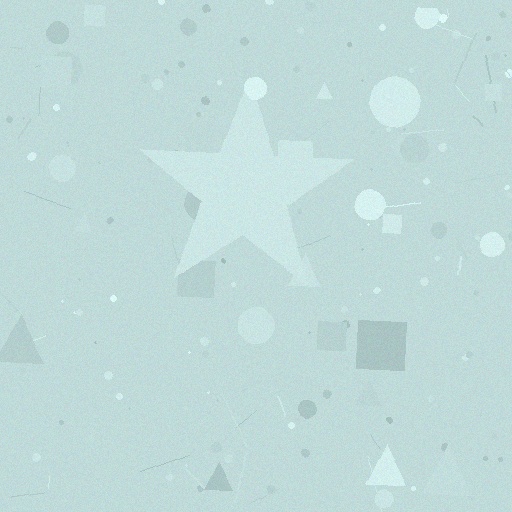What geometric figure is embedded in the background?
A star is embedded in the background.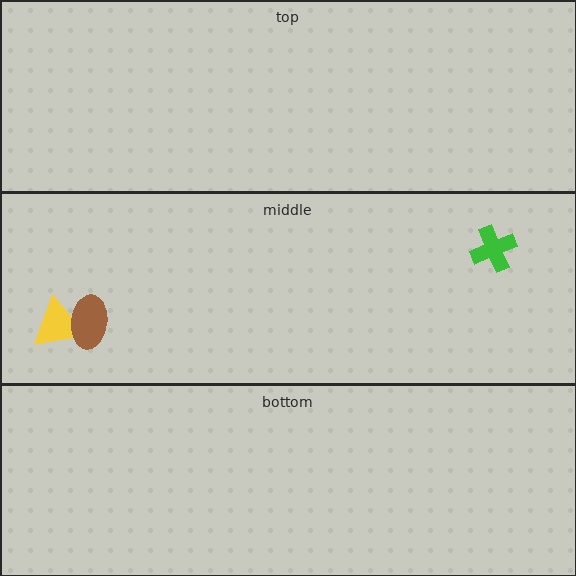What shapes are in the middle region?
The green cross, the yellow triangle, the brown ellipse.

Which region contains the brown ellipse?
The middle region.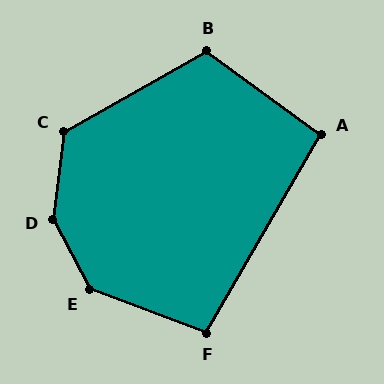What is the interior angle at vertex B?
Approximately 114 degrees (obtuse).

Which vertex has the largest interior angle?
D, at approximately 146 degrees.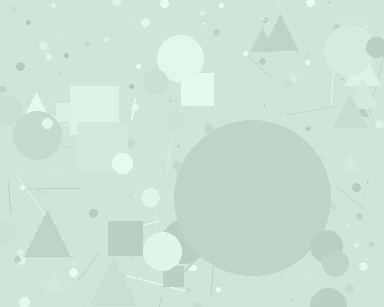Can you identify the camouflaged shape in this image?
The camouflaged shape is a circle.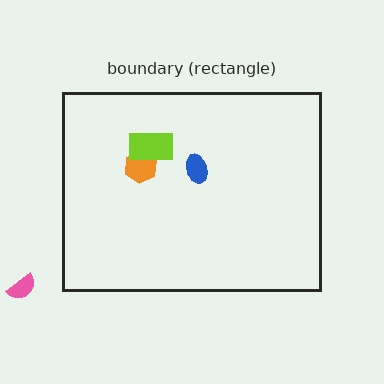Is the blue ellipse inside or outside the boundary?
Inside.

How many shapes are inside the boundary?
3 inside, 1 outside.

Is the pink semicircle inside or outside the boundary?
Outside.